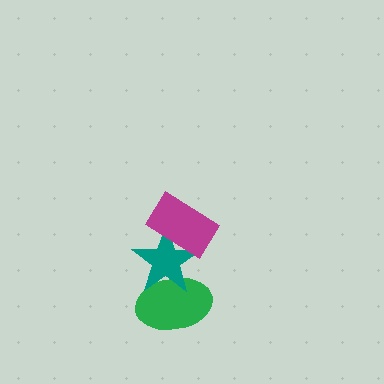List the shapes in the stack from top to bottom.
From top to bottom: the magenta rectangle, the teal star, the green ellipse.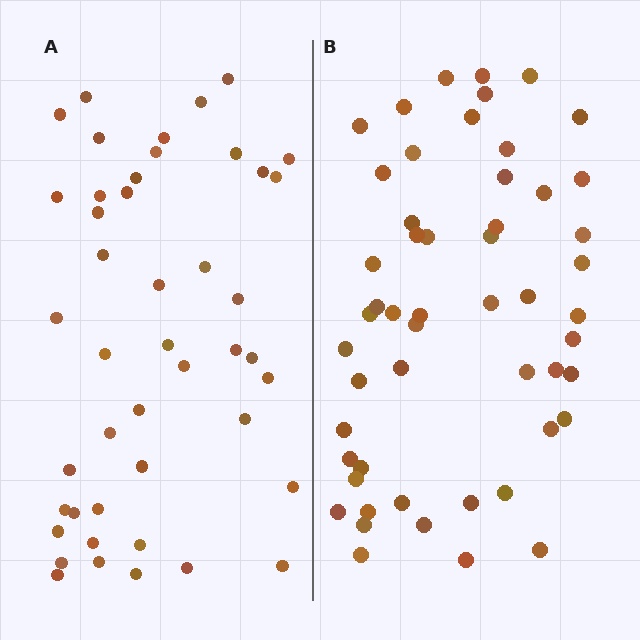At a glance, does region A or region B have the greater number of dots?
Region B (the right region) has more dots.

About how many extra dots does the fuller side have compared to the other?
Region B has roughly 8 or so more dots than region A.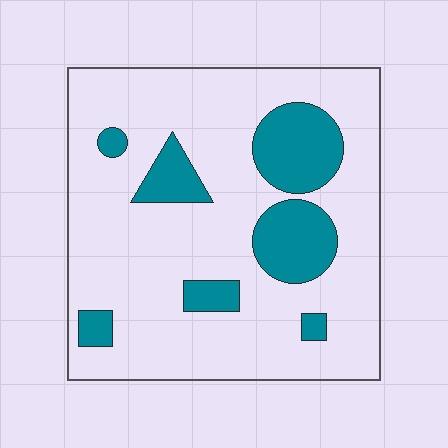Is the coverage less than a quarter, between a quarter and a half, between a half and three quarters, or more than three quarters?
Less than a quarter.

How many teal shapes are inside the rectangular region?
7.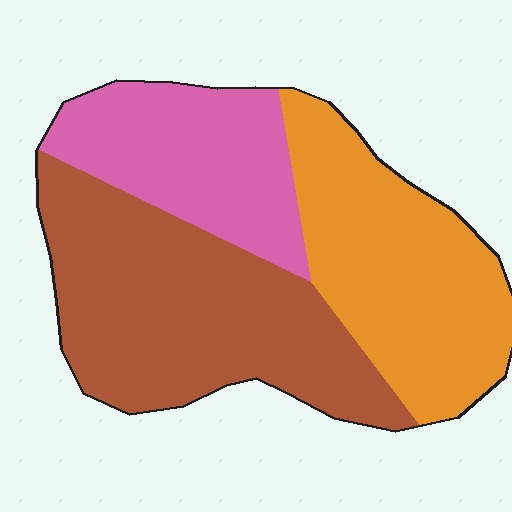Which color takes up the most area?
Brown, at roughly 40%.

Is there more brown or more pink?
Brown.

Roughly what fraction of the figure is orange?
Orange takes up between a quarter and a half of the figure.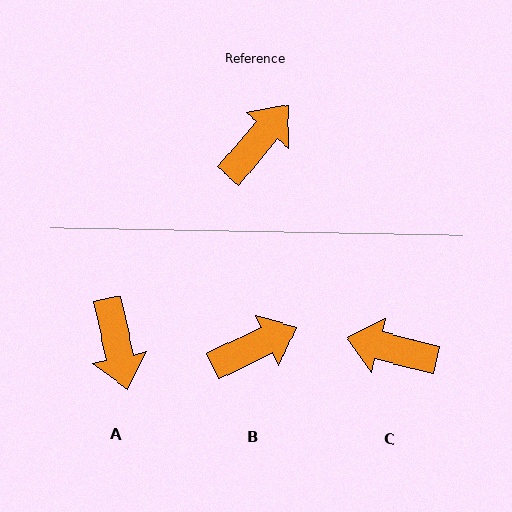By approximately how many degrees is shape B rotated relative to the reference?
Approximately 24 degrees clockwise.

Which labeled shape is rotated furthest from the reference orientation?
A, about 128 degrees away.